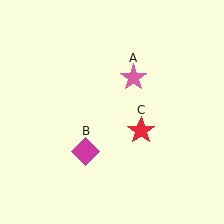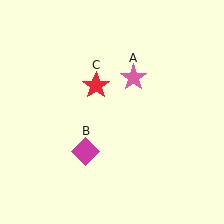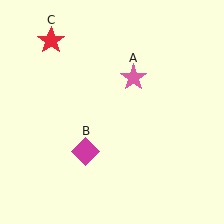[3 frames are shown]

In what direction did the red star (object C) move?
The red star (object C) moved up and to the left.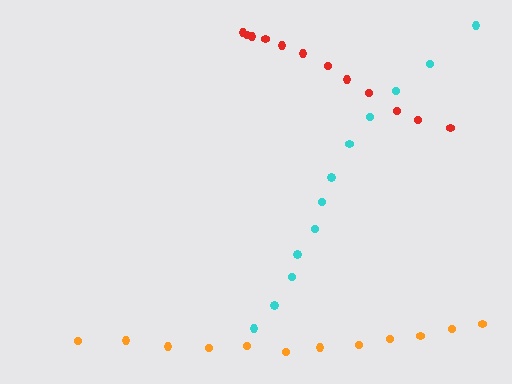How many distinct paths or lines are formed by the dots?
There are 3 distinct paths.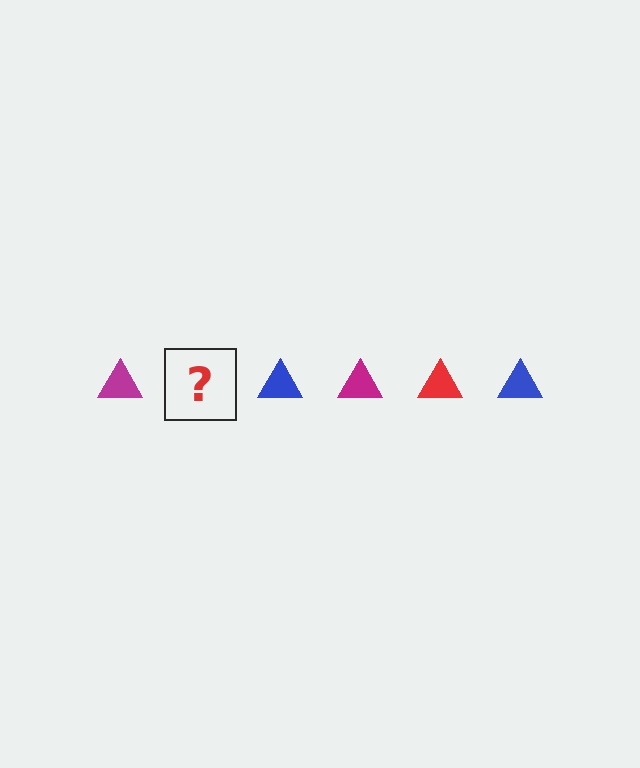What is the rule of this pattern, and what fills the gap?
The rule is that the pattern cycles through magenta, red, blue triangles. The gap should be filled with a red triangle.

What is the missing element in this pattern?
The missing element is a red triangle.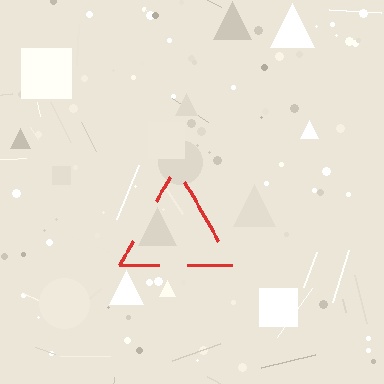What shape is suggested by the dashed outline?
The dashed outline suggests a triangle.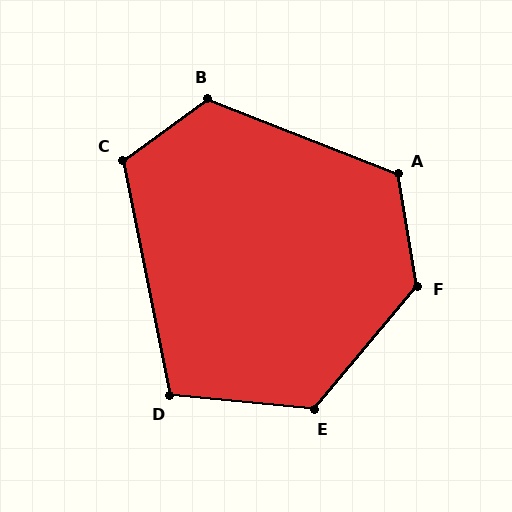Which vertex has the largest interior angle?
F, at approximately 130 degrees.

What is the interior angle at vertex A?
Approximately 121 degrees (obtuse).